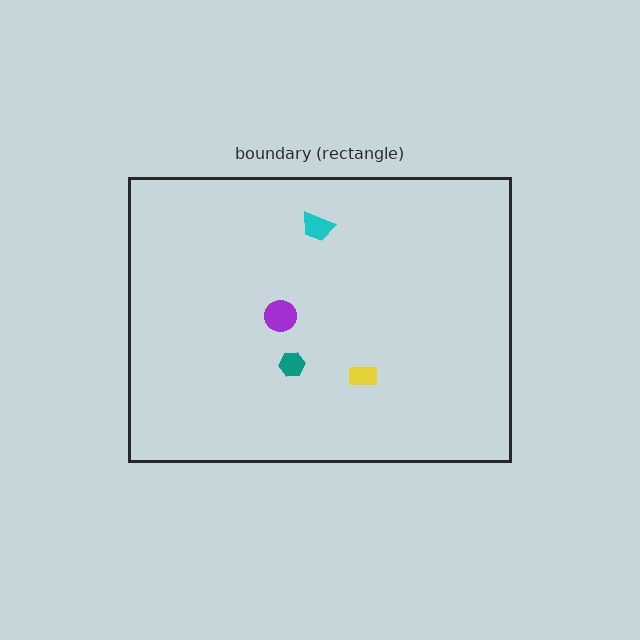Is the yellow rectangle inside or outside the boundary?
Inside.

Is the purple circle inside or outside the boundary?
Inside.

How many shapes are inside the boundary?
4 inside, 0 outside.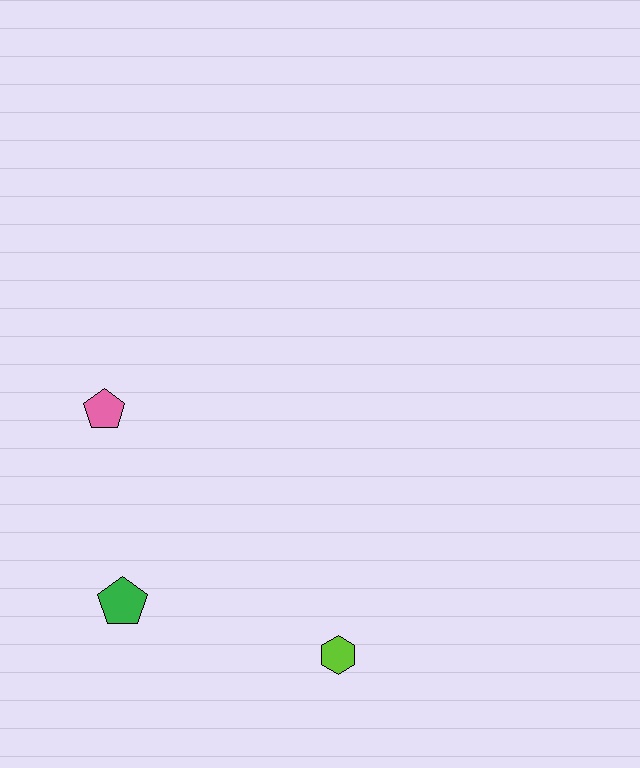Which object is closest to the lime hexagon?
The green pentagon is closest to the lime hexagon.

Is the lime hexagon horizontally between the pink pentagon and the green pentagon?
No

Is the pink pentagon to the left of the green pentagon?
Yes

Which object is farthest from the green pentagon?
The lime hexagon is farthest from the green pentagon.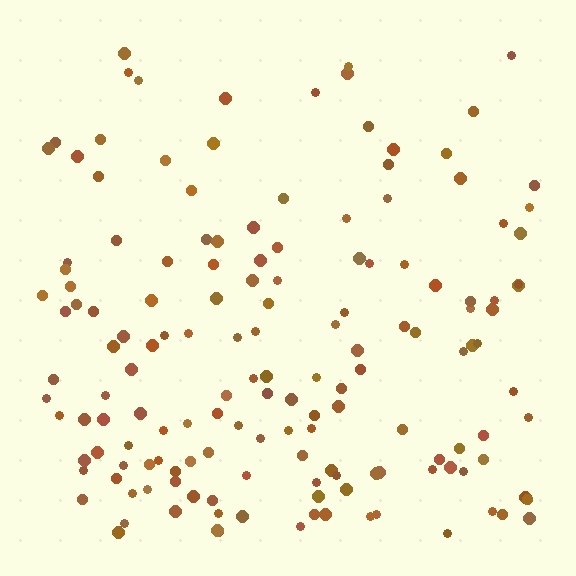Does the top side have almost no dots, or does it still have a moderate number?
Still a moderate number, just noticeably fewer than the bottom.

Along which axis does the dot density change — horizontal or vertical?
Vertical.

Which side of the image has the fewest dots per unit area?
The top.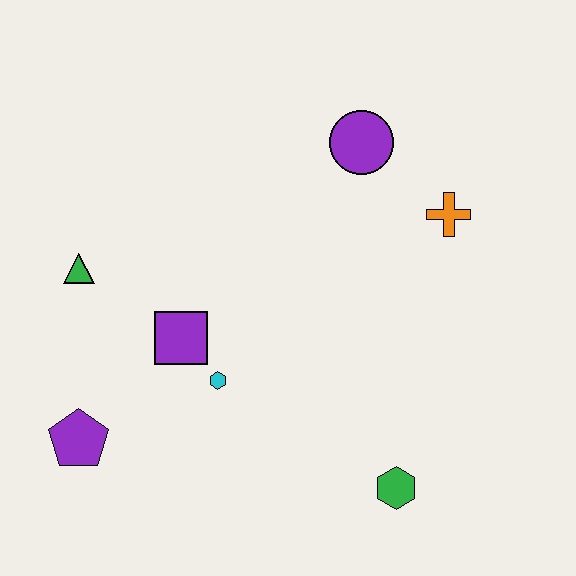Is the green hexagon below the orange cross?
Yes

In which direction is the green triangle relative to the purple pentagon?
The green triangle is above the purple pentagon.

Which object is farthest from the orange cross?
The purple pentagon is farthest from the orange cross.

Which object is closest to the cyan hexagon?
The purple square is closest to the cyan hexagon.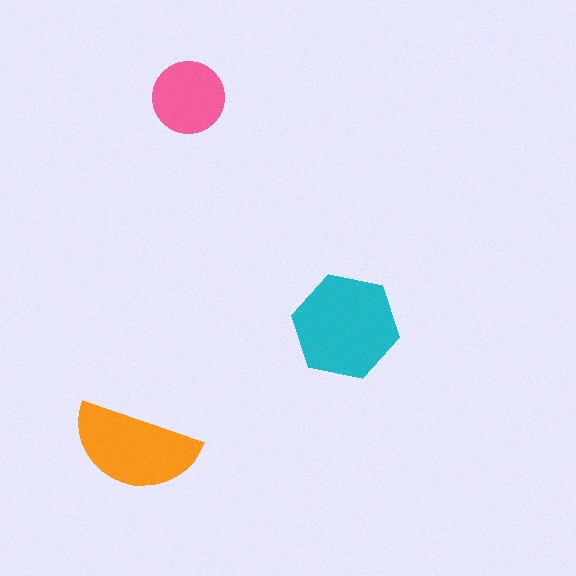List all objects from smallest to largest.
The pink circle, the orange semicircle, the cyan hexagon.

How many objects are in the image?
There are 3 objects in the image.